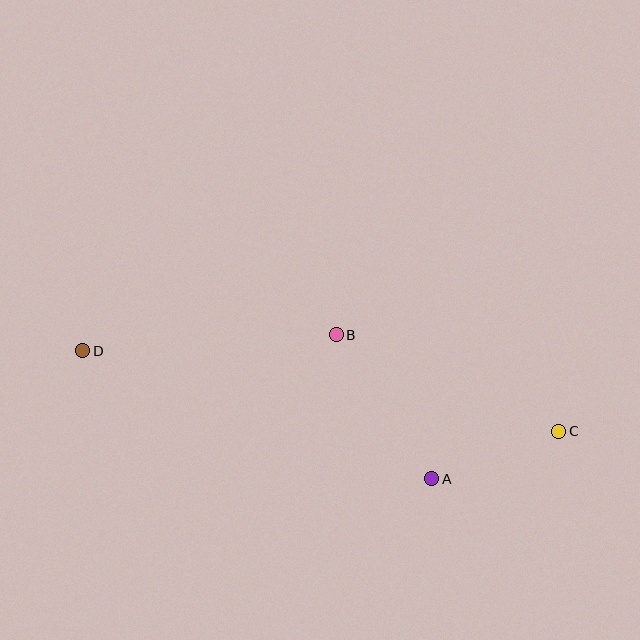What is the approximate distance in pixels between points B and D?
The distance between B and D is approximately 254 pixels.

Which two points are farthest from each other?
Points C and D are farthest from each other.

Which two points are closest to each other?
Points A and C are closest to each other.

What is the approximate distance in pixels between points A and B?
The distance between A and B is approximately 173 pixels.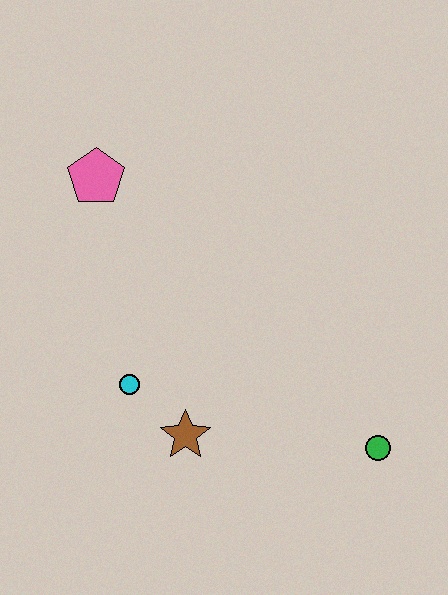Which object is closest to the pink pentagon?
The cyan circle is closest to the pink pentagon.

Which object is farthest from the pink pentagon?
The green circle is farthest from the pink pentagon.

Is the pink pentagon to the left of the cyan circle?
Yes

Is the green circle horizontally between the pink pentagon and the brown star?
No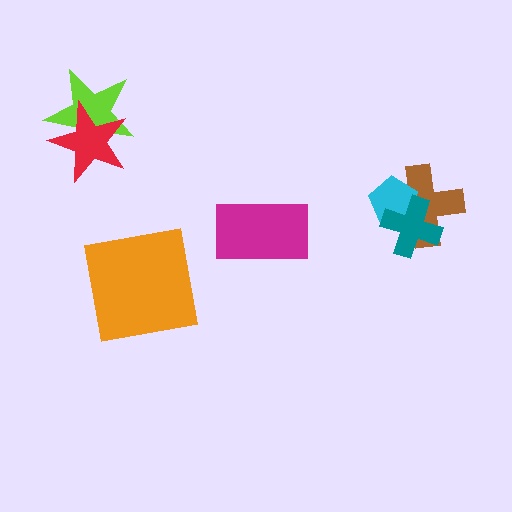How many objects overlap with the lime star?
1 object overlaps with the lime star.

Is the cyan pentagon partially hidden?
Yes, it is partially covered by another shape.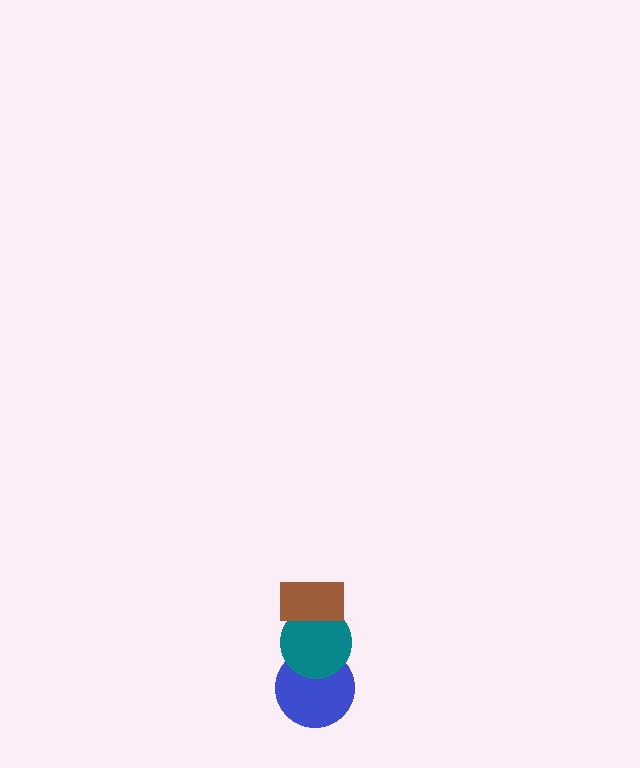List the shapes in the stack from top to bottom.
From top to bottom: the brown rectangle, the teal circle, the blue circle.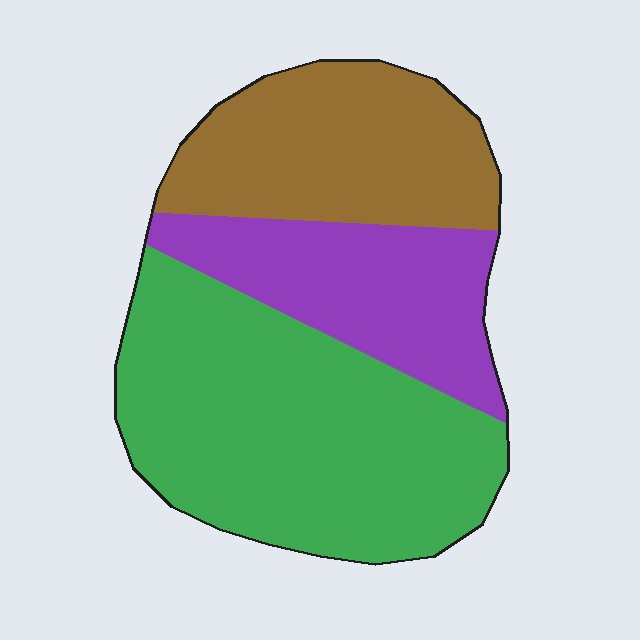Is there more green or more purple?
Green.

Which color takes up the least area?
Purple, at roughly 25%.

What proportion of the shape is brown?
Brown covers roughly 30% of the shape.